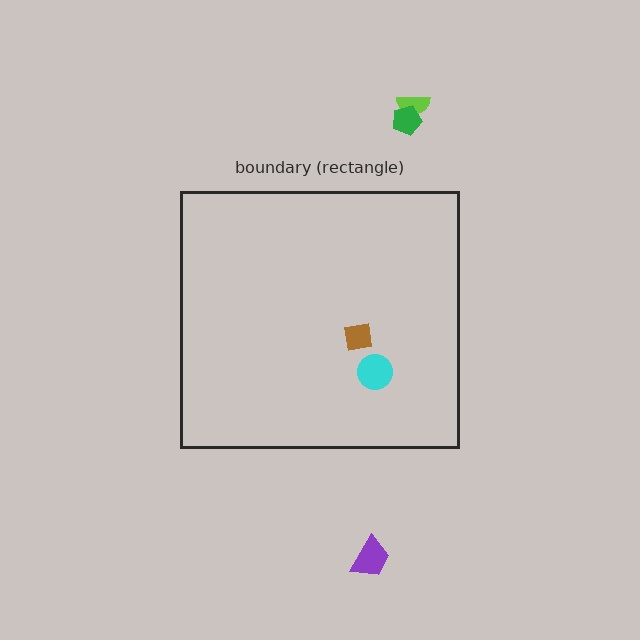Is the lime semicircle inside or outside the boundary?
Outside.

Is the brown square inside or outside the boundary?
Inside.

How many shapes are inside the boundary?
2 inside, 3 outside.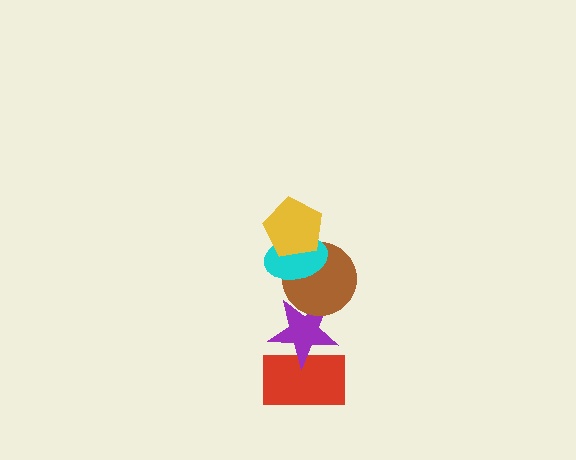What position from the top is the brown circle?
The brown circle is 3rd from the top.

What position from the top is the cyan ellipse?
The cyan ellipse is 2nd from the top.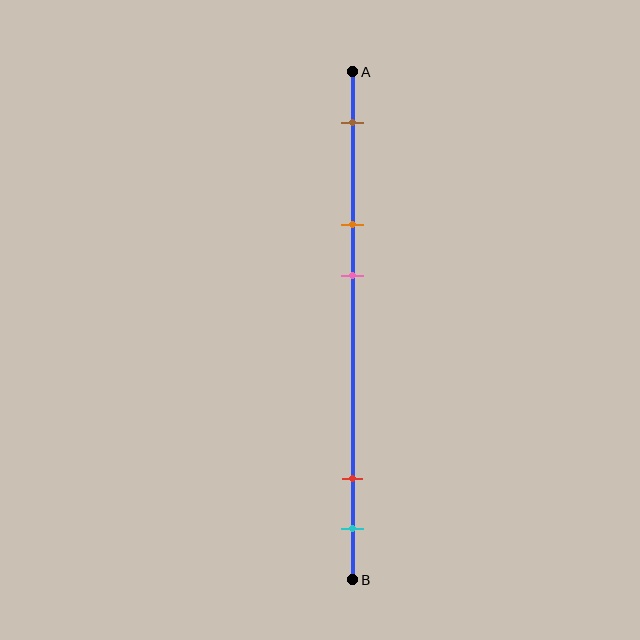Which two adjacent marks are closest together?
The red and cyan marks are the closest adjacent pair.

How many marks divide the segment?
There are 5 marks dividing the segment.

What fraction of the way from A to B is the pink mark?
The pink mark is approximately 40% (0.4) of the way from A to B.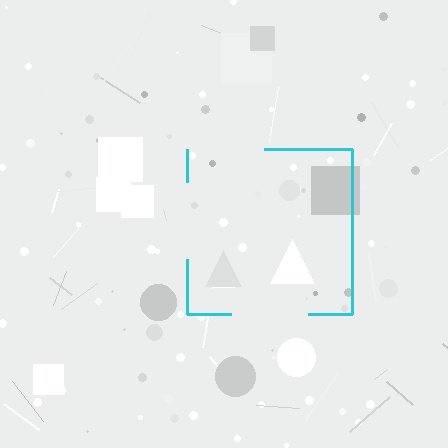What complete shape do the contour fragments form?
The contour fragments form a square.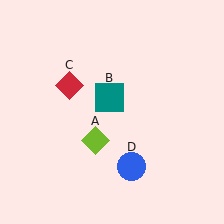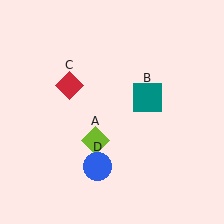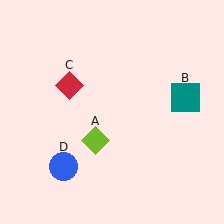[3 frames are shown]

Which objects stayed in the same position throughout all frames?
Lime diamond (object A) and red diamond (object C) remained stationary.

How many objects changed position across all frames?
2 objects changed position: teal square (object B), blue circle (object D).